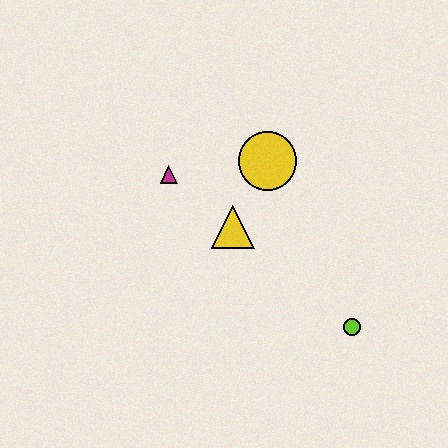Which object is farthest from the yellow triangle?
The lime circle is farthest from the yellow triangle.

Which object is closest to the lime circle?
The yellow triangle is closest to the lime circle.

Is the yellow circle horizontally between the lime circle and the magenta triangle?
Yes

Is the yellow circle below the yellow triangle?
No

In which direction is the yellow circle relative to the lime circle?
The yellow circle is above the lime circle.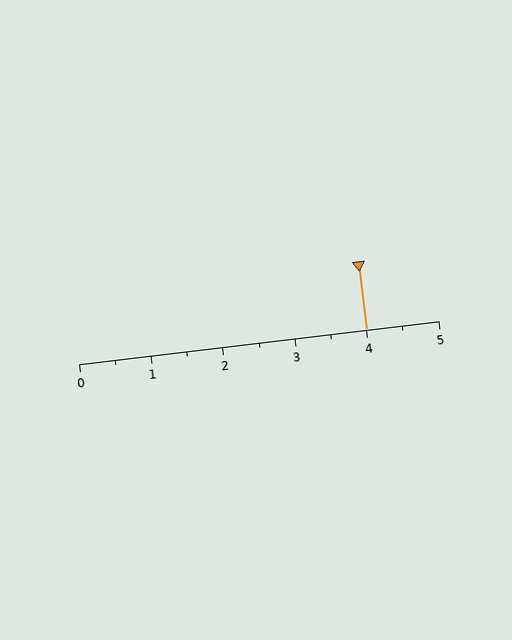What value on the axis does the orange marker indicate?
The marker indicates approximately 4.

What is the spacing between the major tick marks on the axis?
The major ticks are spaced 1 apart.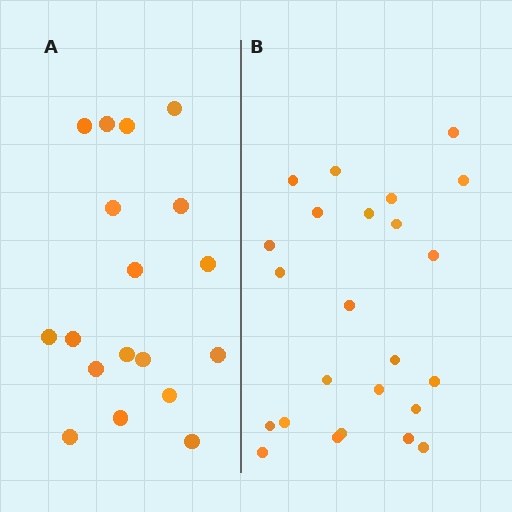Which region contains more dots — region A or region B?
Region B (the right region) has more dots.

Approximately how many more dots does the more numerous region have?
Region B has about 6 more dots than region A.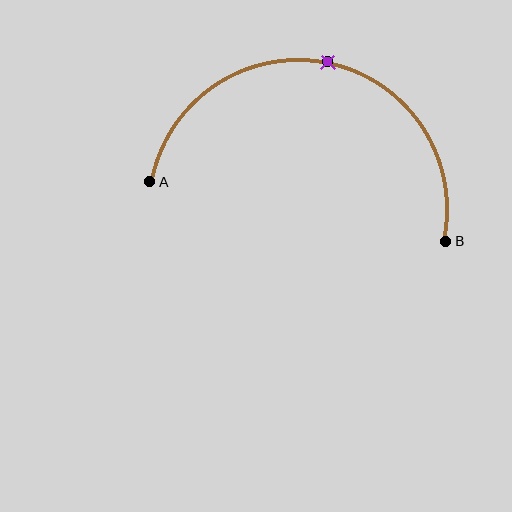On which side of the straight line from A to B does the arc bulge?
The arc bulges above the straight line connecting A and B.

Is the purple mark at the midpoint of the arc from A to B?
Yes. The purple mark lies on the arc at equal arc-length from both A and B — it is the arc midpoint.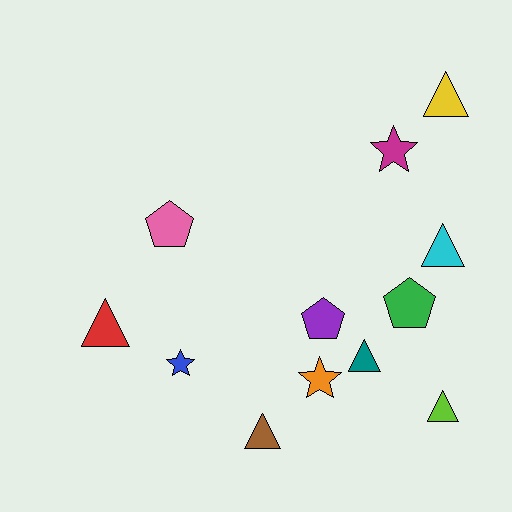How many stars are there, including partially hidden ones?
There are 3 stars.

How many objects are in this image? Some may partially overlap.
There are 12 objects.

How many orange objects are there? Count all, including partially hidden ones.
There is 1 orange object.